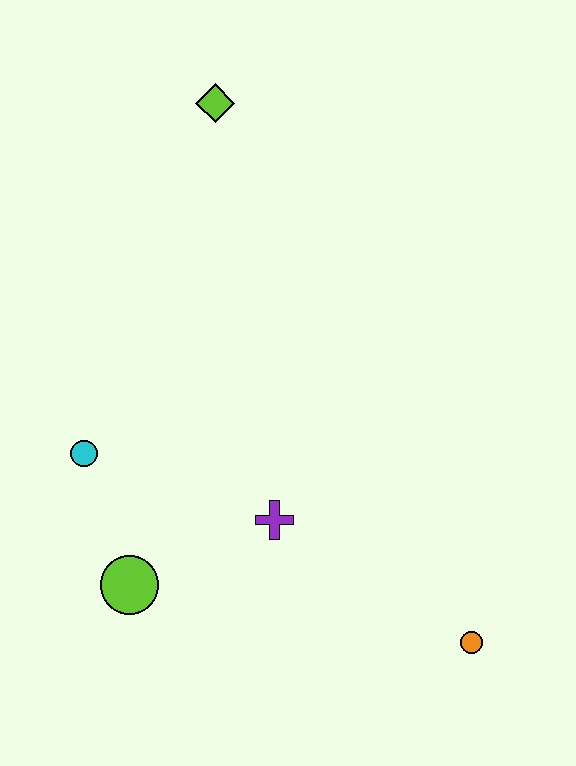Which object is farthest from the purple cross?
The lime diamond is farthest from the purple cross.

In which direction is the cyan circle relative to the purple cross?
The cyan circle is to the left of the purple cross.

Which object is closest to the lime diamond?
The cyan circle is closest to the lime diamond.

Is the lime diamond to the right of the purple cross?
No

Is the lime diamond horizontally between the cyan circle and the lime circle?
No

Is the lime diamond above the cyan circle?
Yes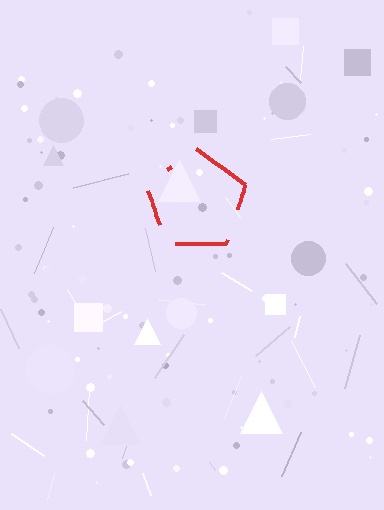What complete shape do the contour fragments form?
The contour fragments form a pentagon.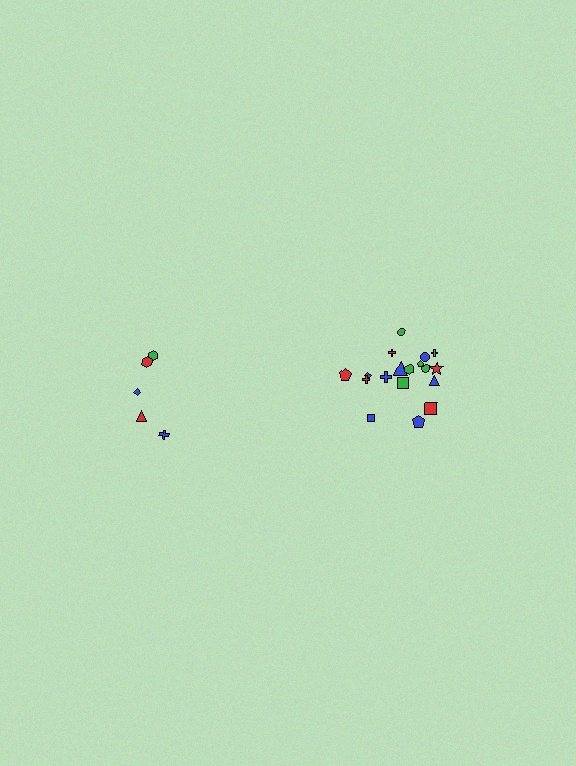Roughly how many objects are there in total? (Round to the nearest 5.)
Roughly 25 objects in total.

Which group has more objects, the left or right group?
The right group.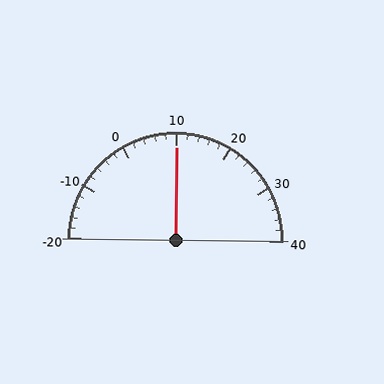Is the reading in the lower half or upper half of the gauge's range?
The reading is in the upper half of the range (-20 to 40).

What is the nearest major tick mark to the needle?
The nearest major tick mark is 10.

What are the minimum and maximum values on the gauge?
The gauge ranges from -20 to 40.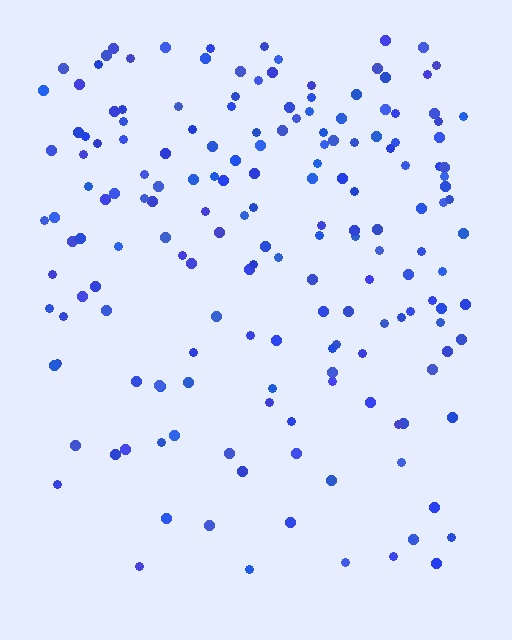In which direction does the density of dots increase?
From bottom to top, with the top side densest.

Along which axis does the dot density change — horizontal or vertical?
Vertical.